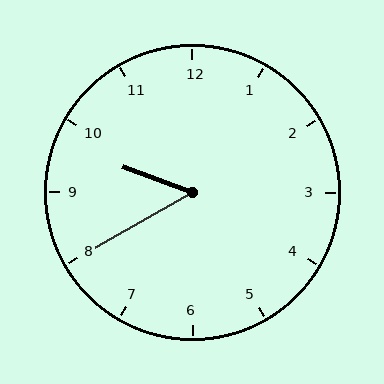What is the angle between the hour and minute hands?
Approximately 50 degrees.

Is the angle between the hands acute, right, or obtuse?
It is acute.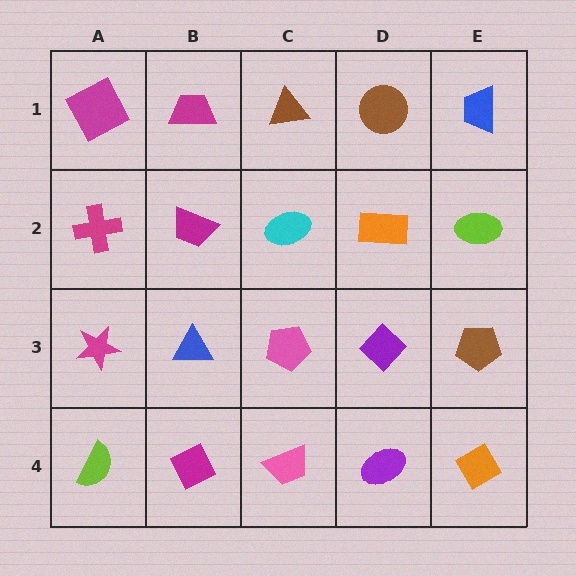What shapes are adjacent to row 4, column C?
A pink pentagon (row 3, column C), a magenta diamond (row 4, column B), a purple ellipse (row 4, column D).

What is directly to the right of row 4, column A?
A magenta diamond.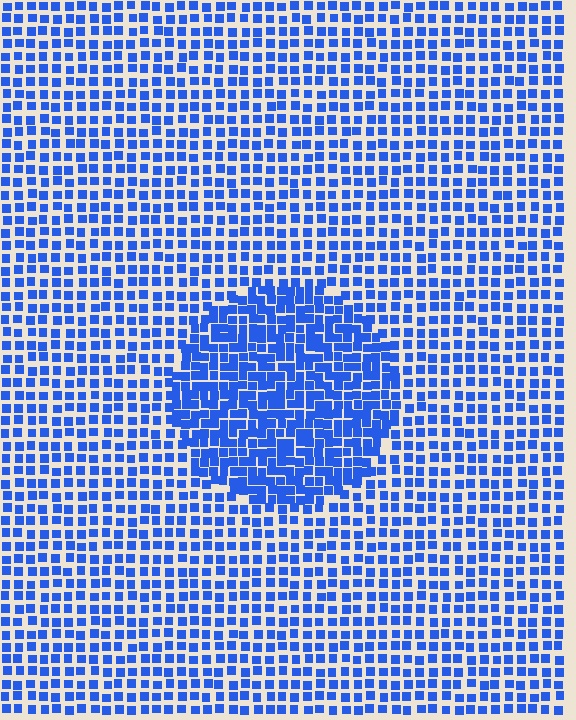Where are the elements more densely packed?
The elements are more densely packed inside the circle boundary.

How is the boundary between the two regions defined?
The boundary is defined by a change in element density (approximately 1.7x ratio). All elements are the same color, size, and shape.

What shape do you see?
I see a circle.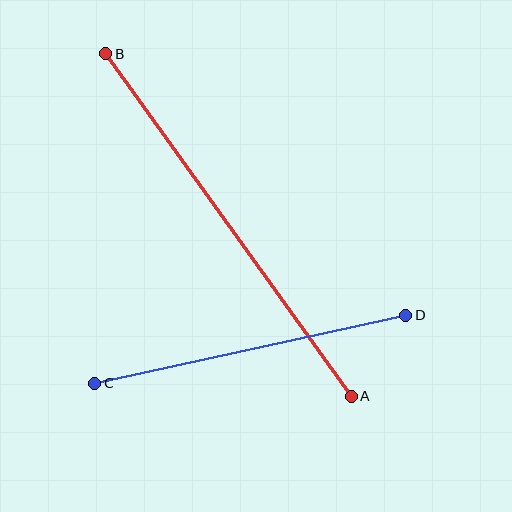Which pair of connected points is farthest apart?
Points A and B are farthest apart.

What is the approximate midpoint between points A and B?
The midpoint is at approximately (229, 225) pixels.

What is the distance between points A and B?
The distance is approximately 421 pixels.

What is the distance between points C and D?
The distance is approximately 319 pixels.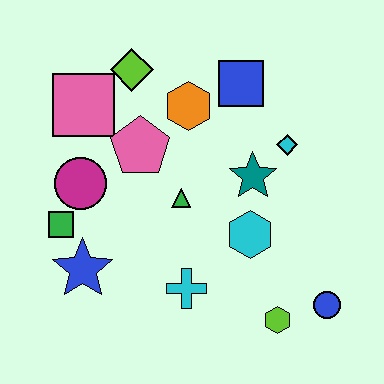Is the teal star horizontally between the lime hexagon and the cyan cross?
Yes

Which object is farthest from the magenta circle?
The blue circle is farthest from the magenta circle.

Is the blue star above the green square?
No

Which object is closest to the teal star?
The cyan diamond is closest to the teal star.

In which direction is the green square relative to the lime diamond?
The green square is below the lime diamond.